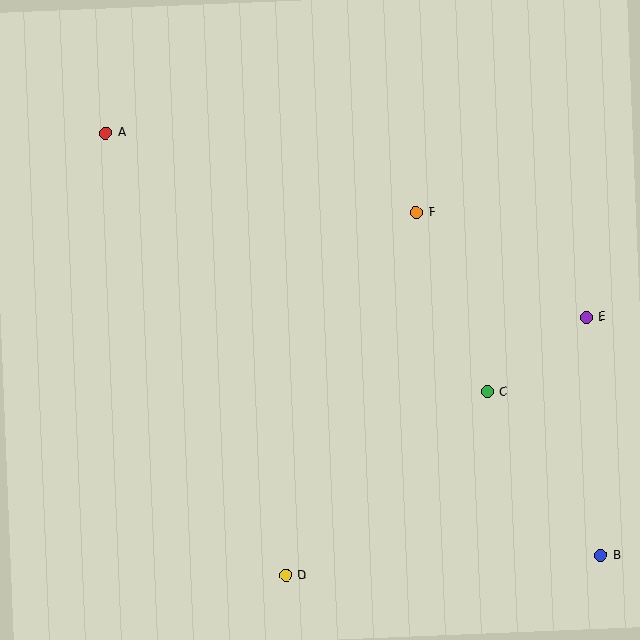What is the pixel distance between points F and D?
The distance between F and D is 386 pixels.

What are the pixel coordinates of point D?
Point D is at (286, 575).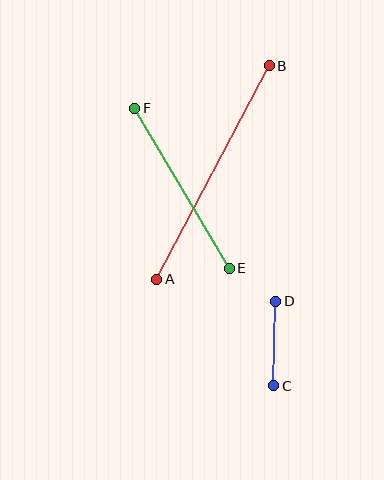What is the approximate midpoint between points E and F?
The midpoint is at approximately (182, 188) pixels.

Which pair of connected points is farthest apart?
Points A and B are farthest apart.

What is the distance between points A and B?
The distance is approximately 241 pixels.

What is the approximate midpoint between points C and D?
The midpoint is at approximately (275, 344) pixels.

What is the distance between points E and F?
The distance is approximately 186 pixels.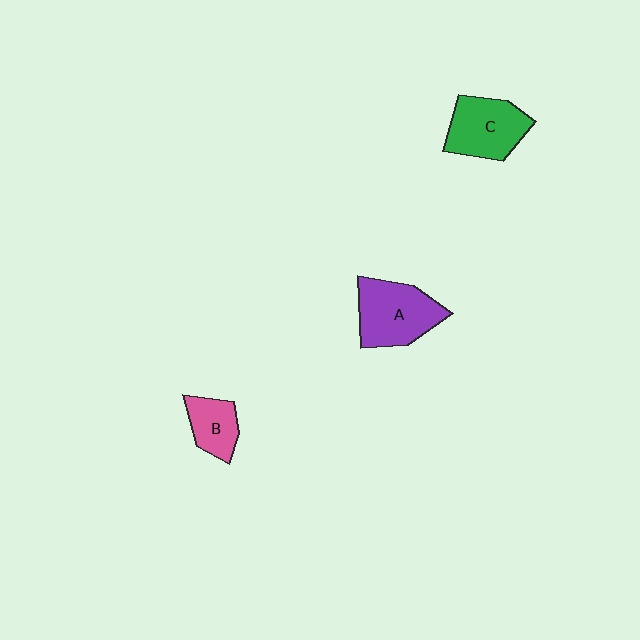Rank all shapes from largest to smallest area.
From largest to smallest: A (purple), C (green), B (pink).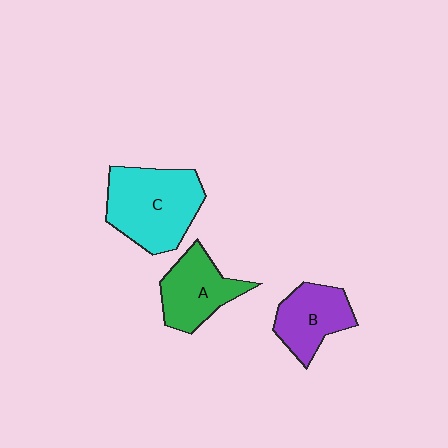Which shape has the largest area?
Shape C (cyan).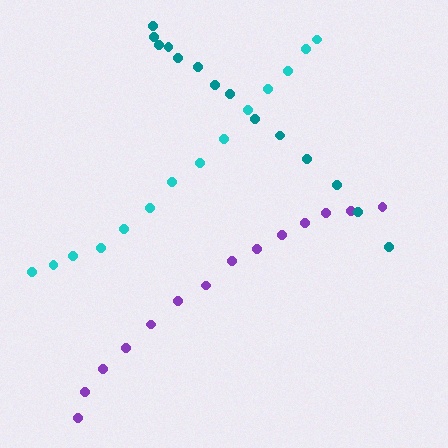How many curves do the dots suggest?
There are 3 distinct paths.